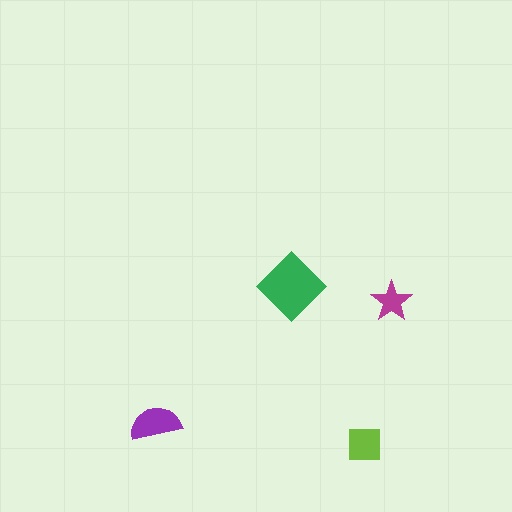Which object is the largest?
The green diamond.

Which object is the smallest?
The magenta star.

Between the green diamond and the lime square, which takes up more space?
The green diamond.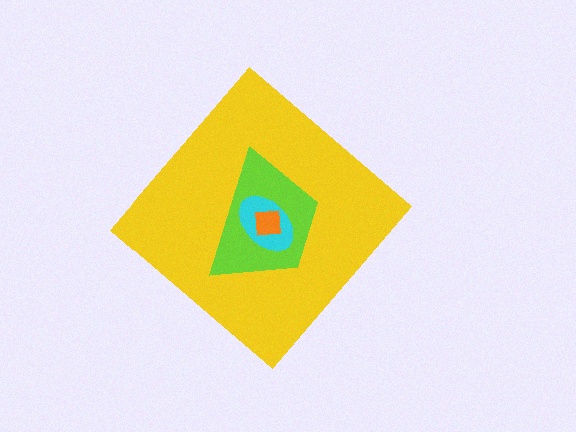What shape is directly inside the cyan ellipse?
The orange square.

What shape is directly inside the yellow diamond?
The lime trapezoid.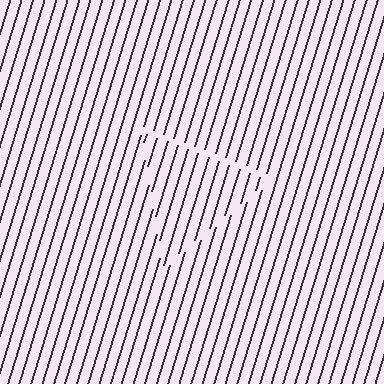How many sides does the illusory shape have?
3 sides — the line-ends trace a triangle.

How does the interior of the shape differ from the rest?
The interior of the shape contains the same grating, shifted by half a period — the contour is defined by the phase discontinuity where line-ends from the inner and outer gratings abut.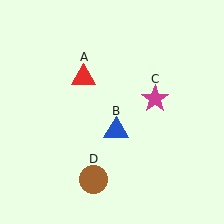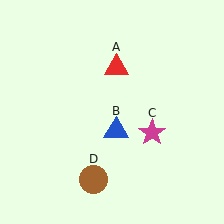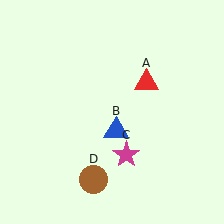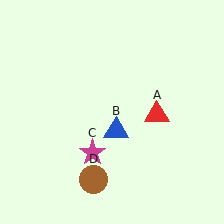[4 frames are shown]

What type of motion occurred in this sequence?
The red triangle (object A), magenta star (object C) rotated clockwise around the center of the scene.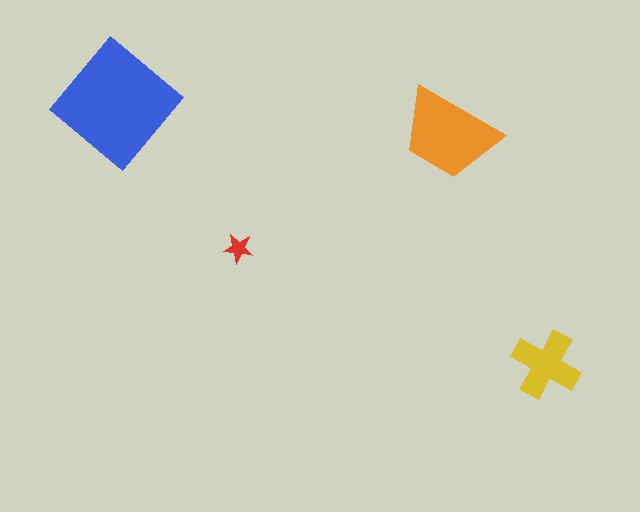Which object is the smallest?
The red star.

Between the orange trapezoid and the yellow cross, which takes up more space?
The orange trapezoid.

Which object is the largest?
The blue diamond.